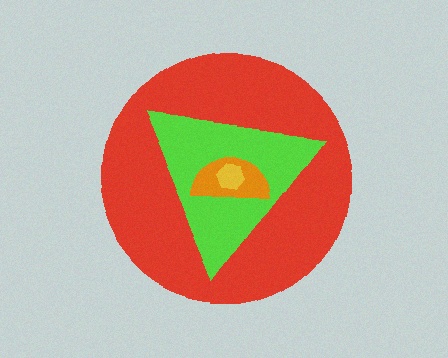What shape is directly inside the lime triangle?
The orange semicircle.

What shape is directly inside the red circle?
The lime triangle.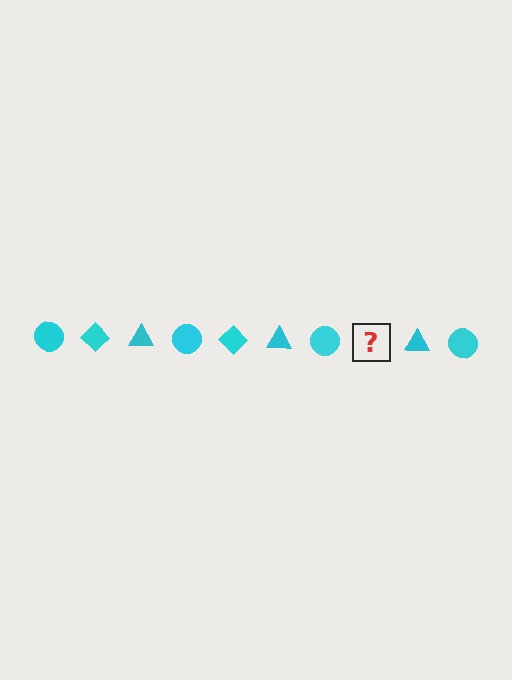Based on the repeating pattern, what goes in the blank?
The blank should be a cyan diamond.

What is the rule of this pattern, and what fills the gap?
The rule is that the pattern cycles through circle, diamond, triangle shapes in cyan. The gap should be filled with a cyan diamond.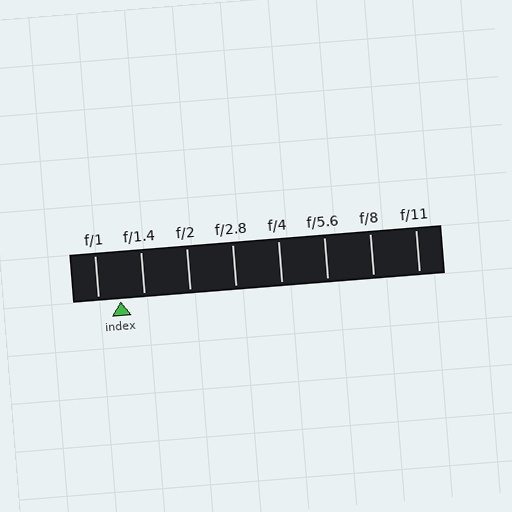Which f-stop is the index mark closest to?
The index mark is closest to f/1.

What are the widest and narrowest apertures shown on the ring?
The widest aperture shown is f/1 and the narrowest is f/11.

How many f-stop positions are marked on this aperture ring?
There are 8 f-stop positions marked.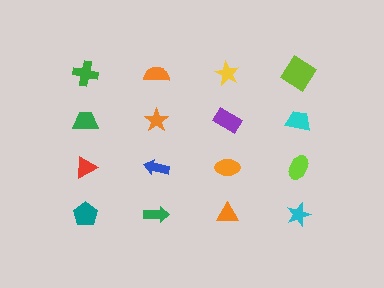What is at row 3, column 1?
A red triangle.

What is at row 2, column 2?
An orange star.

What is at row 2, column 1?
A green trapezoid.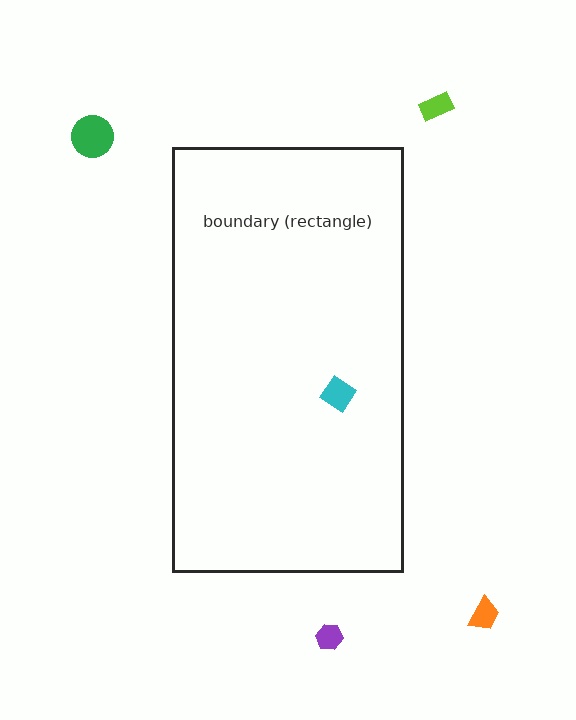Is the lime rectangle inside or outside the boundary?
Outside.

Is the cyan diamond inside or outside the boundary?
Inside.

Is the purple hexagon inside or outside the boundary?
Outside.